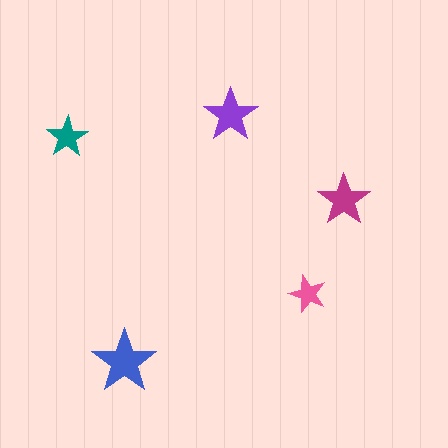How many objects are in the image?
There are 5 objects in the image.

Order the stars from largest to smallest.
the blue one, the purple one, the magenta one, the teal one, the pink one.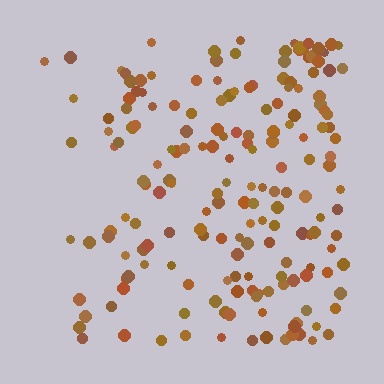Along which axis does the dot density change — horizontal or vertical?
Horizontal.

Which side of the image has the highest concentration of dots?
The right.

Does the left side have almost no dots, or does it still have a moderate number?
Still a moderate number, just noticeably fewer than the right.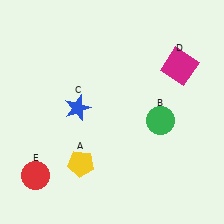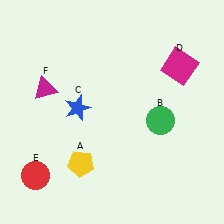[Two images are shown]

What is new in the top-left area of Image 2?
A magenta triangle (F) was added in the top-left area of Image 2.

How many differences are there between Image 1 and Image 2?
There is 1 difference between the two images.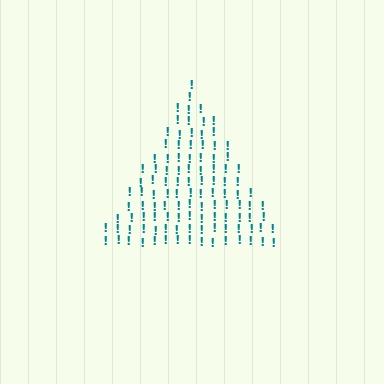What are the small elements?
The small elements are exclamation marks.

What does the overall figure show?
The overall figure shows a triangle.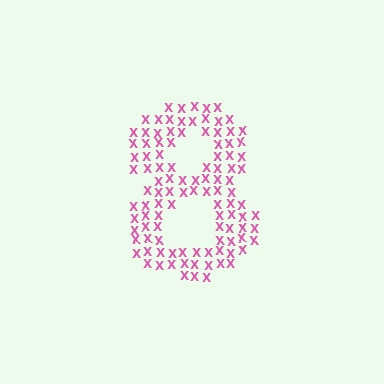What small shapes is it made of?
It is made of small letter X's.